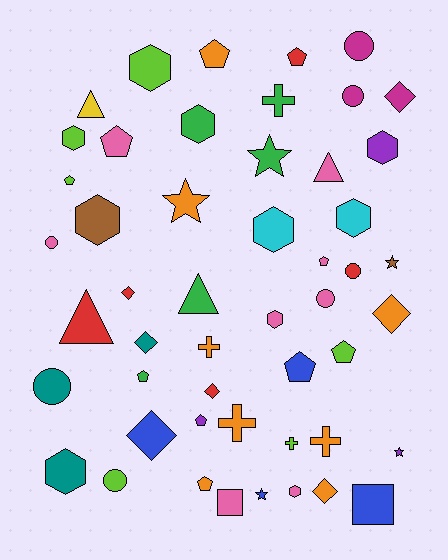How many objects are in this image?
There are 50 objects.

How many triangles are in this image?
There are 4 triangles.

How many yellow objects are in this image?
There is 1 yellow object.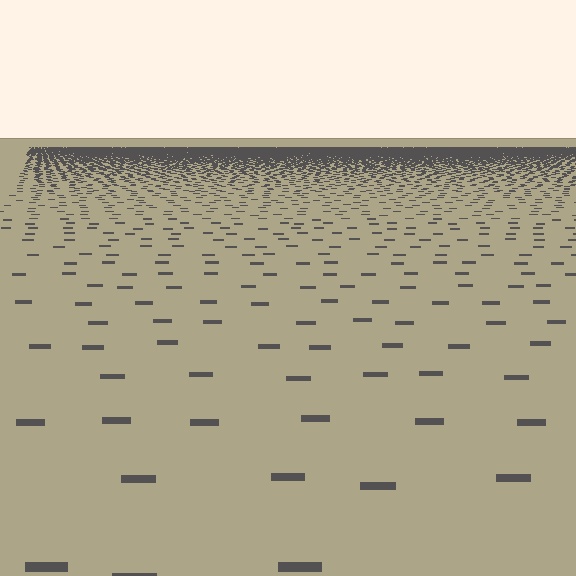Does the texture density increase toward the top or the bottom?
Density increases toward the top.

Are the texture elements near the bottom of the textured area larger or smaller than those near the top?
Larger. Near the bottom, elements are closer to the viewer and appear at a bigger on-screen size.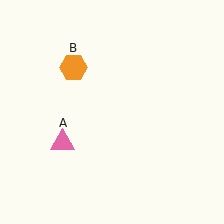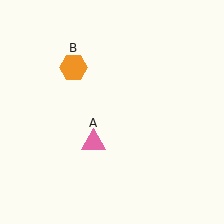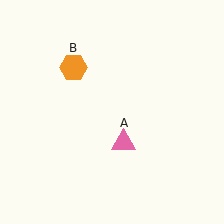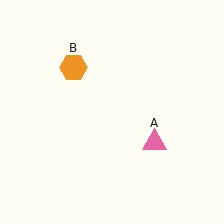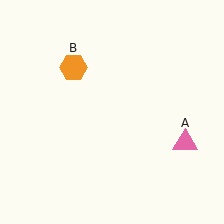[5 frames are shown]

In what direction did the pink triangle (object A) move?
The pink triangle (object A) moved right.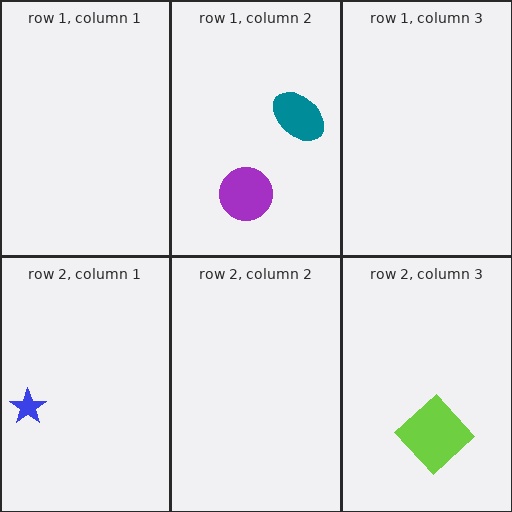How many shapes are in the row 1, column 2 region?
2.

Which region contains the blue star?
The row 2, column 1 region.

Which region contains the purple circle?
The row 1, column 2 region.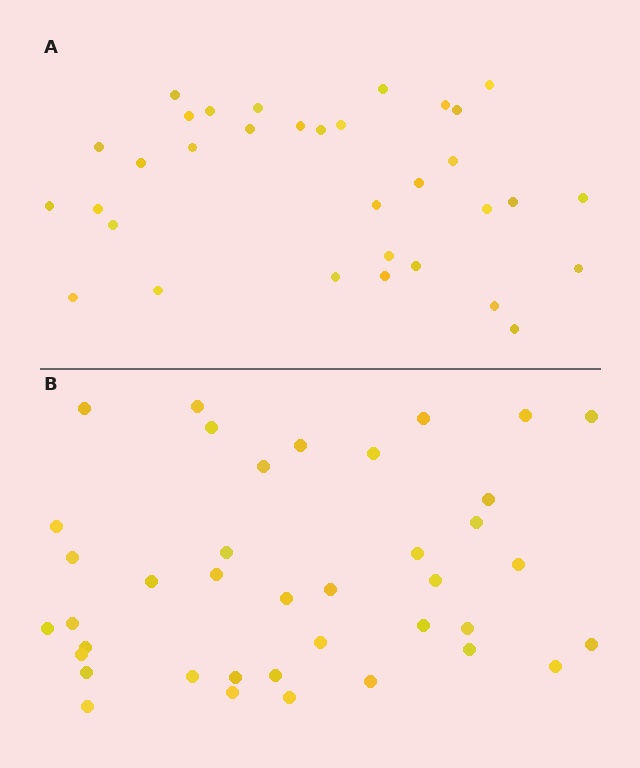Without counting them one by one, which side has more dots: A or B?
Region B (the bottom region) has more dots.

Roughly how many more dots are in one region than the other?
Region B has about 6 more dots than region A.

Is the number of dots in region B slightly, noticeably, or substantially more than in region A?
Region B has only slightly more — the two regions are fairly close. The ratio is roughly 1.2 to 1.